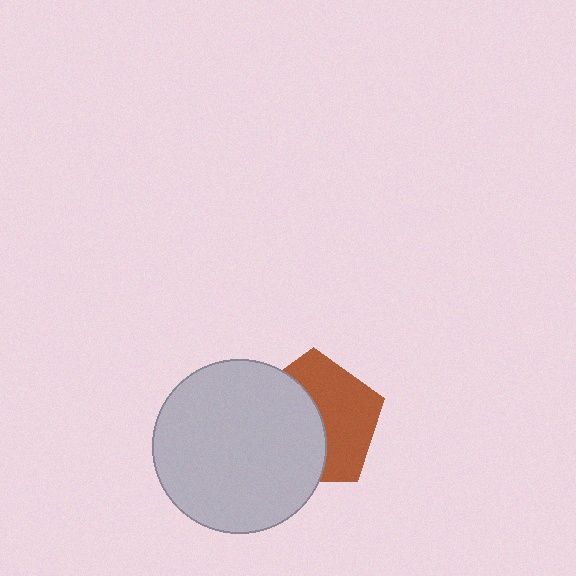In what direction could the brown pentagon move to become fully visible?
The brown pentagon could move right. That would shift it out from behind the light gray circle entirely.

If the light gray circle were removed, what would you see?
You would see the complete brown pentagon.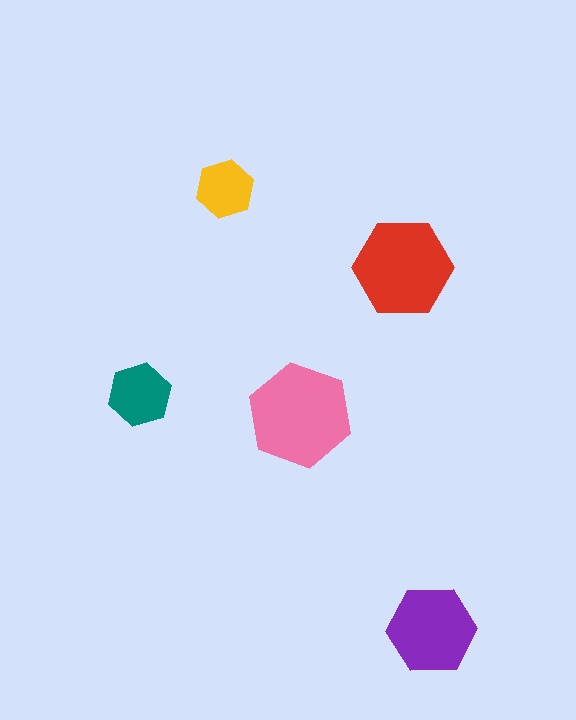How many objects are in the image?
There are 5 objects in the image.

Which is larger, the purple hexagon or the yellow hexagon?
The purple one.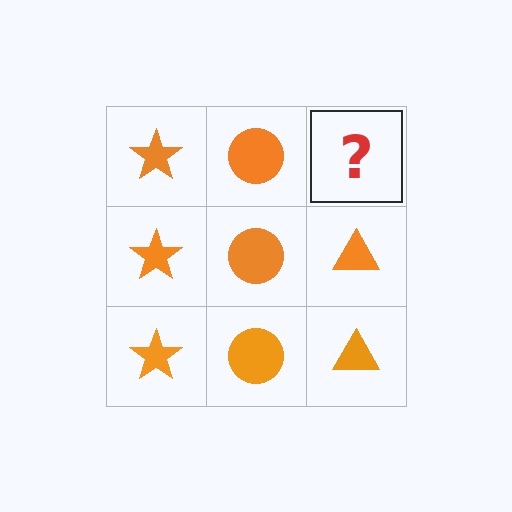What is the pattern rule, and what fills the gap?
The rule is that each column has a consistent shape. The gap should be filled with an orange triangle.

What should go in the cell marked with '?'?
The missing cell should contain an orange triangle.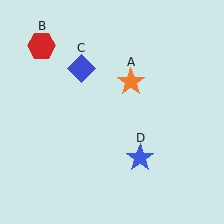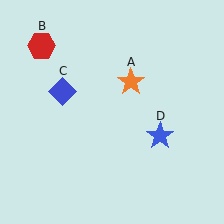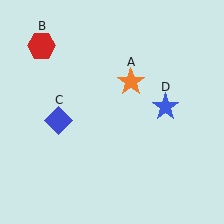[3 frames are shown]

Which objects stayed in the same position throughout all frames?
Orange star (object A) and red hexagon (object B) remained stationary.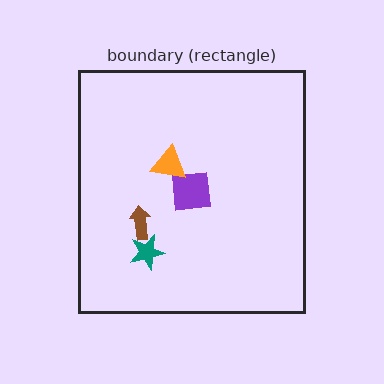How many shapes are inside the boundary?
4 inside, 0 outside.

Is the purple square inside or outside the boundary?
Inside.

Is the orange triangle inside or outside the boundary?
Inside.